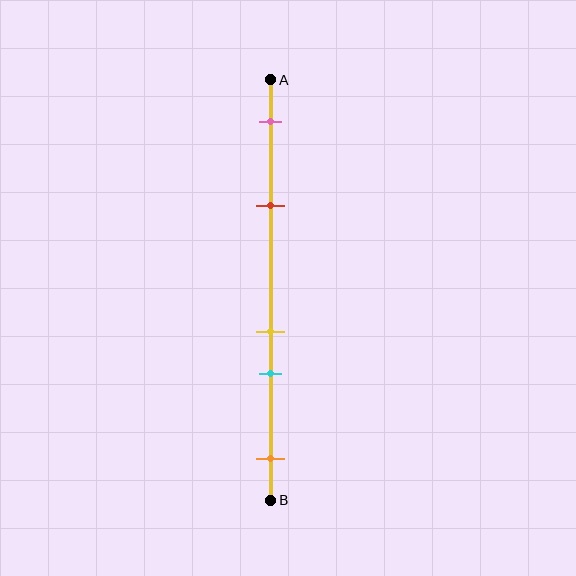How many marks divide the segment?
There are 5 marks dividing the segment.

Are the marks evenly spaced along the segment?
No, the marks are not evenly spaced.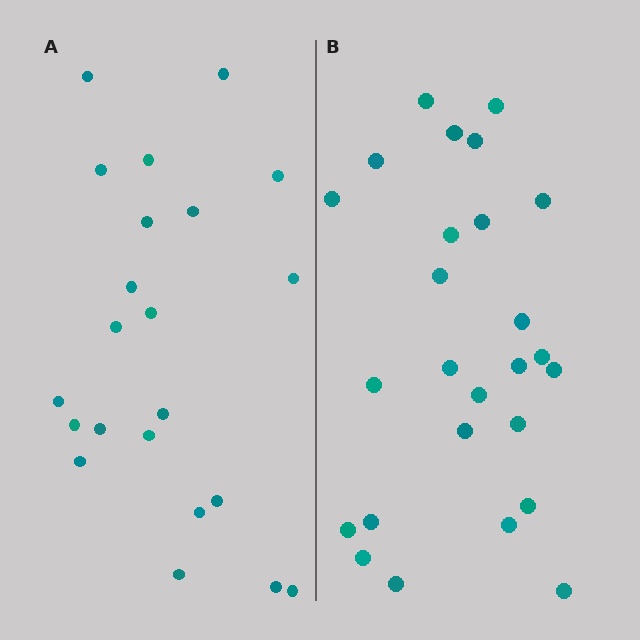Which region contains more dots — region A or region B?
Region B (the right region) has more dots.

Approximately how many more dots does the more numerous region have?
Region B has about 4 more dots than region A.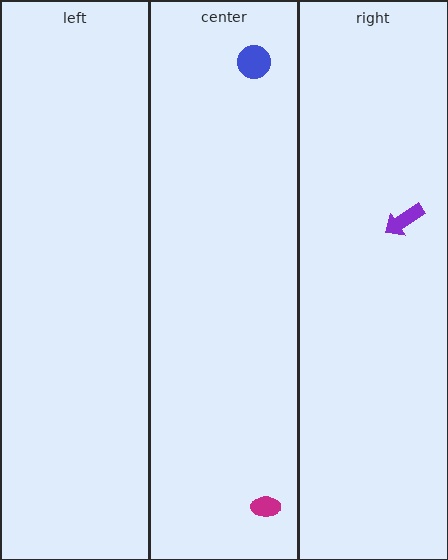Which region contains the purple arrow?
The right region.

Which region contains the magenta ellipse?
The center region.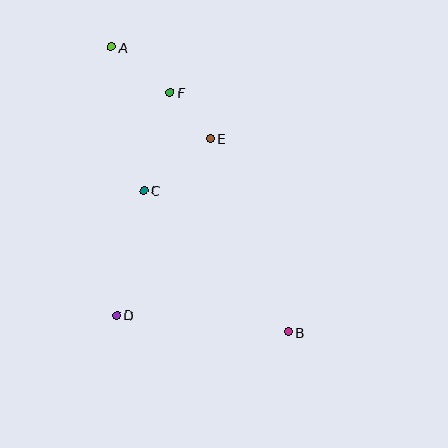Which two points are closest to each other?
Points E and F are closest to each other.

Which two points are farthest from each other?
Points A and B are farthest from each other.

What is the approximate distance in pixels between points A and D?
The distance between A and D is approximately 268 pixels.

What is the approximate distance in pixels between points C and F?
The distance between C and F is approximately 102 pixels.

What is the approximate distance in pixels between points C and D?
The distance between C and D is approximately 127 pixels.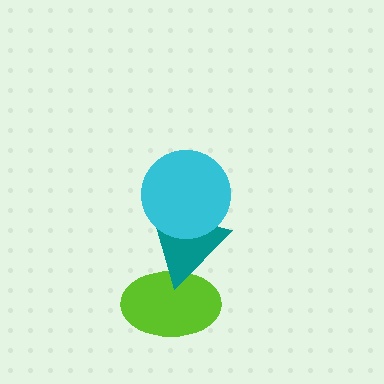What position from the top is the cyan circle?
The cyan circle is 1st from the top.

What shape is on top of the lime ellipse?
The teal triangle is on top of the lime ellipse.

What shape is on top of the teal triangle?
The cyan circle is on top of the teal triangle.